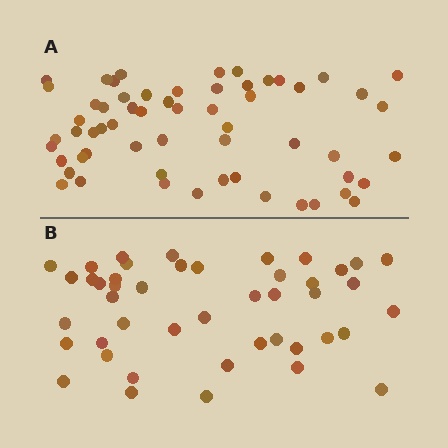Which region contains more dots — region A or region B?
Region A (the top region) has more dots.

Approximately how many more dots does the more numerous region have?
Region A has approximately 15 more dots than region B.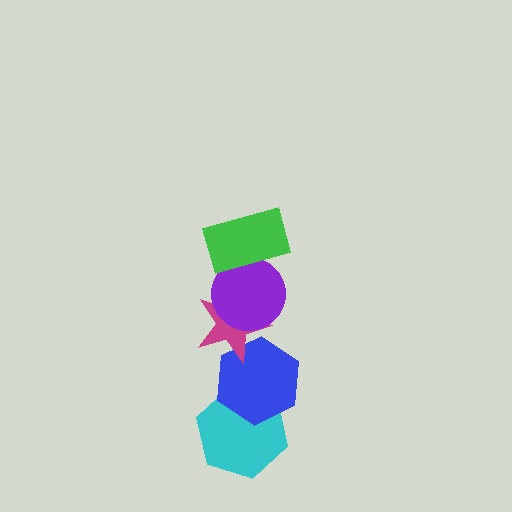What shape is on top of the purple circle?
The green rectangle is on top of the purple circle.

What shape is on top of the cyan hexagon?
The blue hexagon is on top of the cyan hexagon.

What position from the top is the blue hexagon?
The blue hexagon is 4th from the top.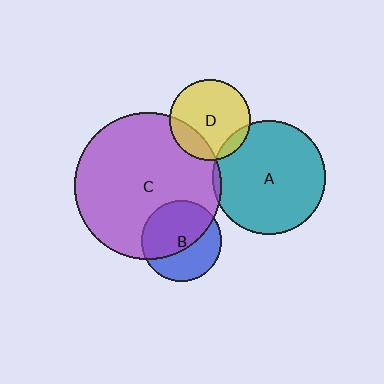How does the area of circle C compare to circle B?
Approximately 3.4 times.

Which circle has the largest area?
Circle C (purple).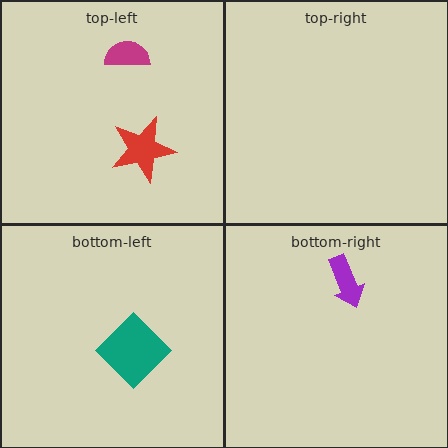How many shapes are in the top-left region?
2.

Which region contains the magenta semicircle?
The top-left region.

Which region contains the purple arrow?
The bottom-right region.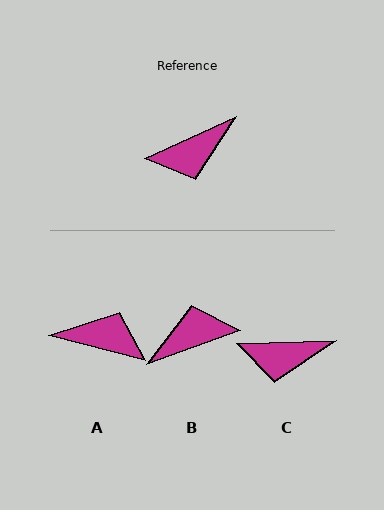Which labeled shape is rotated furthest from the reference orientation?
B, about 175 degrees away.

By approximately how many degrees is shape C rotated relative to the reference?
Approximately 23 degrees clockwise.